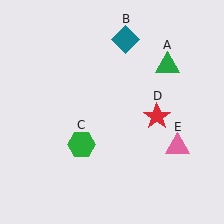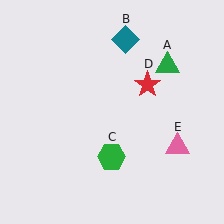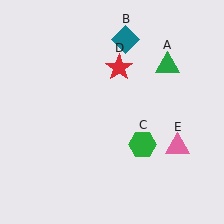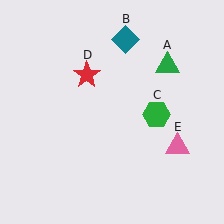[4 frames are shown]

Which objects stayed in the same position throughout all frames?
Green triangle (object A) and teal diamond (object B) and pink triangle (object E) remained stationary.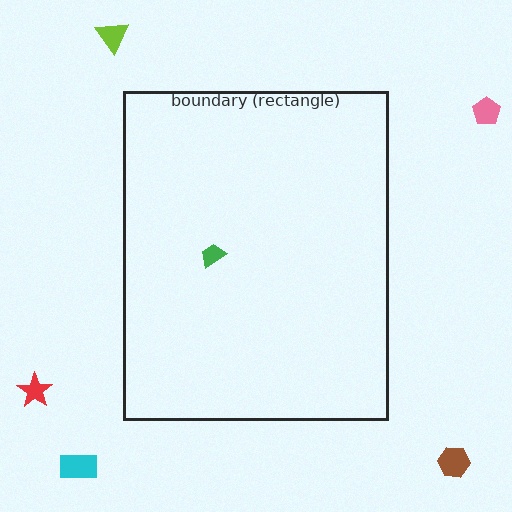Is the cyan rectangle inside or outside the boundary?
Outside.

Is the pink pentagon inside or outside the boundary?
Outside.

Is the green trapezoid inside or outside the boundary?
Inside.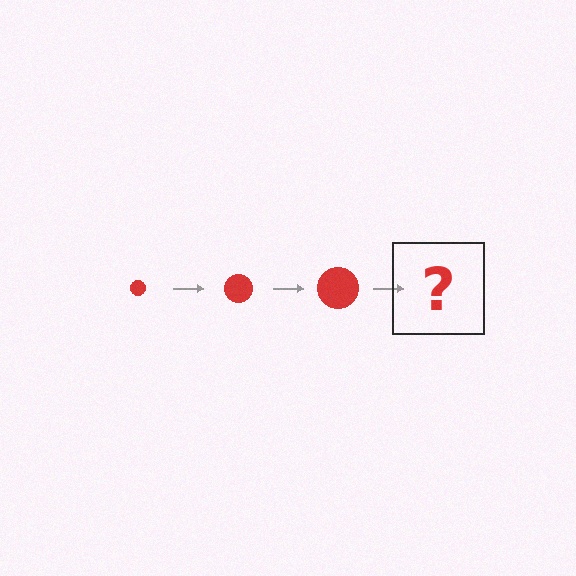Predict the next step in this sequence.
The next step is a red circle, larger than the previous one.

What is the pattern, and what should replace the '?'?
The pattern is that the circle gets progressively larger each step. The '?' should be a red circle, larger than the previous one.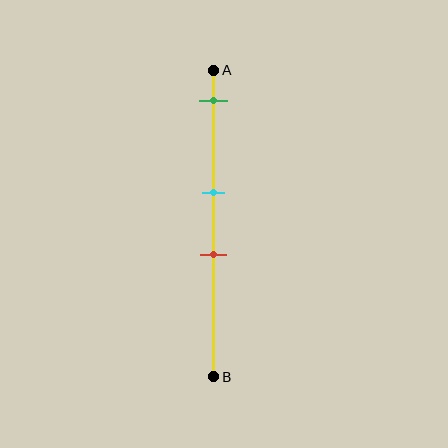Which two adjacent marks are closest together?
The cyan and red marks are the closest adjacent pair.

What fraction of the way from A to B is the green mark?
The green mark is approximately 10% (0.1) of the way from A to B.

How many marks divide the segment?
There are 3 marks dividing the segment.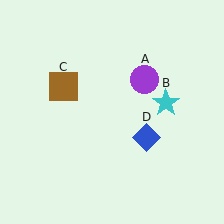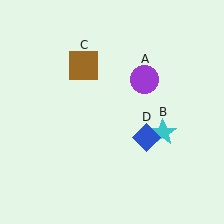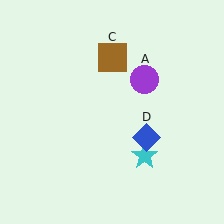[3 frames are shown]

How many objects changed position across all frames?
2 objects changed position: cyan star (object B), brown square (object C).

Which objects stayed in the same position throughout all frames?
Purple circle (object A) and blue diamond (object D) remained stationary.